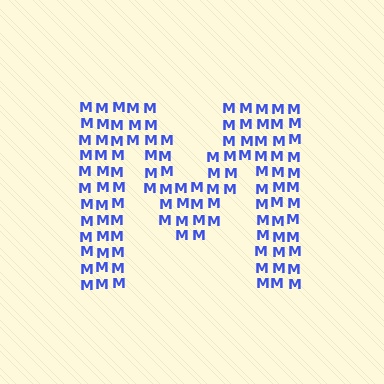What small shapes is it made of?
It is made of small letter M's.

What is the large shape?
The large shape is the letter M.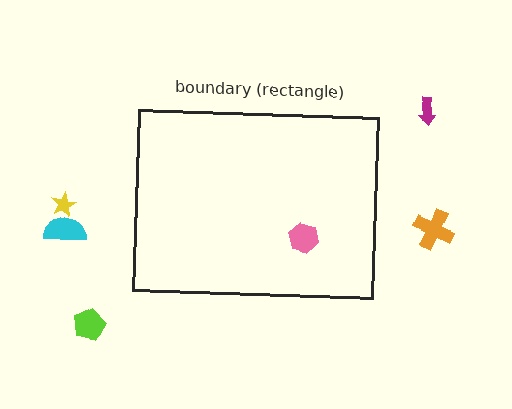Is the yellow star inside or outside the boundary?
Outside.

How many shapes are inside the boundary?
1 inside, 5 outside.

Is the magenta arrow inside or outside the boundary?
Outside.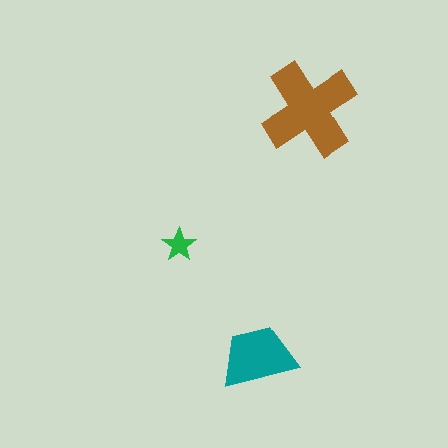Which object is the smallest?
The green star.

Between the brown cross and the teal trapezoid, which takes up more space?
The brown cross.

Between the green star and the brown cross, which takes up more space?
The brown cross.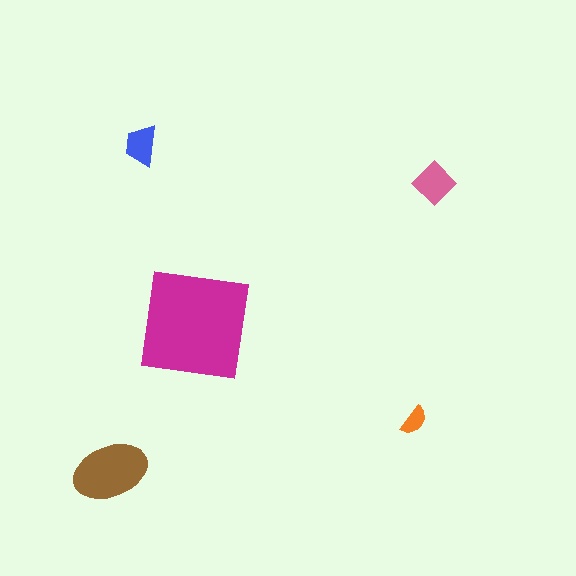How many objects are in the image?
There are 5 objects in the image.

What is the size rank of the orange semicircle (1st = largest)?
5th.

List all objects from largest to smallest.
The magenta square, the brown ellipse, the pink diamond, the blue trapezoid, the orange semicircle.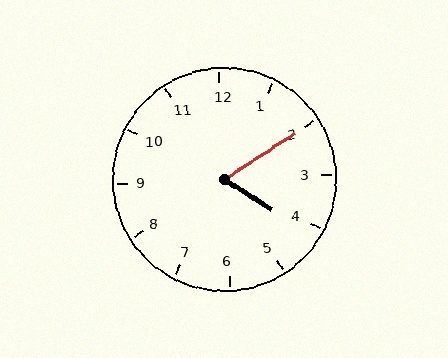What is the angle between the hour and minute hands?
Approximately 65 degrees.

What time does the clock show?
4:10.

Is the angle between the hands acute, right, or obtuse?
It is acute.